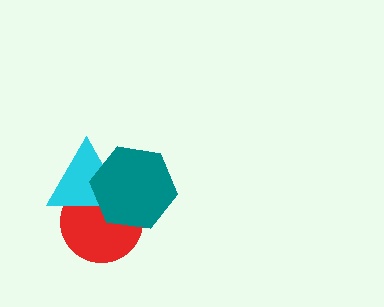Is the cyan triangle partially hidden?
Yes, it is partially covered by another shape.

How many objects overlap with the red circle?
2 objects overlap with the red circle.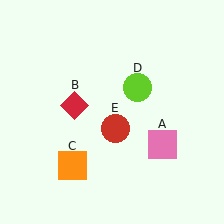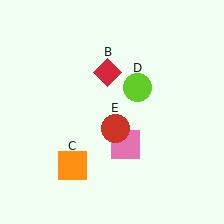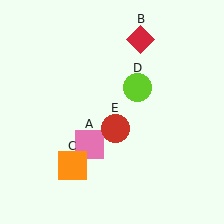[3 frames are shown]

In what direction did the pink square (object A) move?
The pink square (object A) moved left.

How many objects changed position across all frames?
2 objects changed position: pink square (object A), red diamond (object B).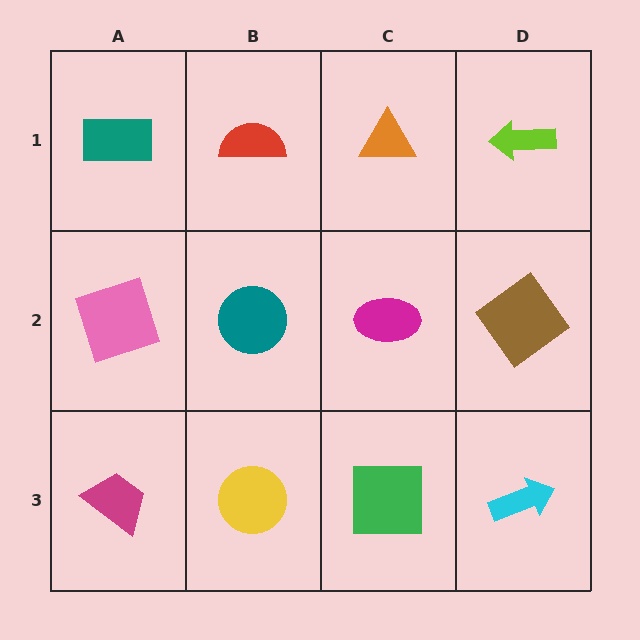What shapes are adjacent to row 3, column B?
A teal circle (row 2, column B), a magenta trapezoid (row 3, column A), a green square (row 3, column C).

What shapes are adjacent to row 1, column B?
A teal circle (row 2, column B), a teal rectangle (row 1, column A), an orange triangle (row 1, column C).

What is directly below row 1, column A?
A pink square.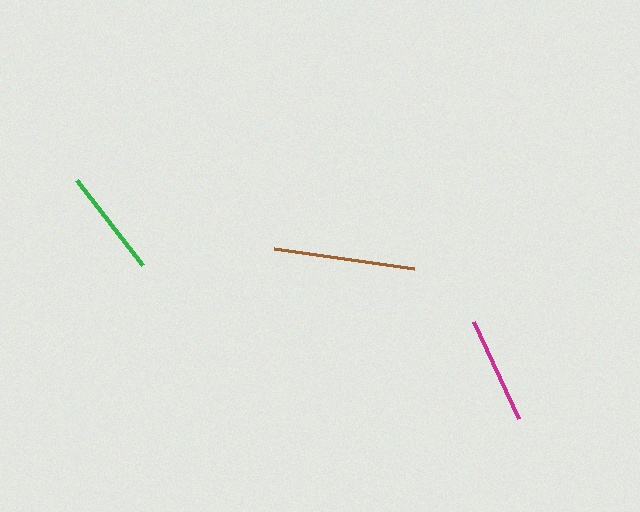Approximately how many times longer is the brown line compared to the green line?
The brown line is approximately 1.3 times the length of the green line.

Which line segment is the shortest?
The magenta line is the shortest at approximately 107 pixels.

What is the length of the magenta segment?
The magenta segment is approximately 107 pixels long.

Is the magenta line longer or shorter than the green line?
The green line is longer than the magenta line.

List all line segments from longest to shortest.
From longest to shortest: brown, green, magenta.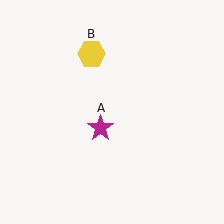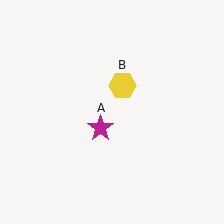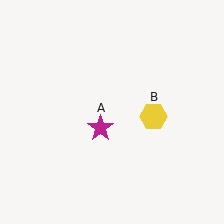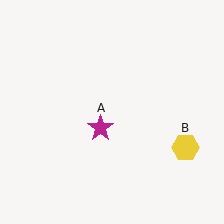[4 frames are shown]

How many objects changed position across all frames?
1 object changed position: yellow hexagon (object B).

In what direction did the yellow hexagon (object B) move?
The yellow hexagon (object B) moved down and to the right.